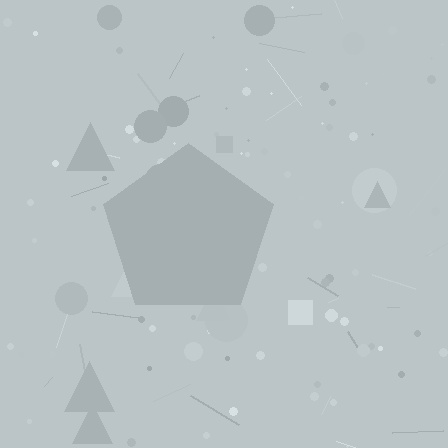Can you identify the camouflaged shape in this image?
The camouflaged shape is a pentagon.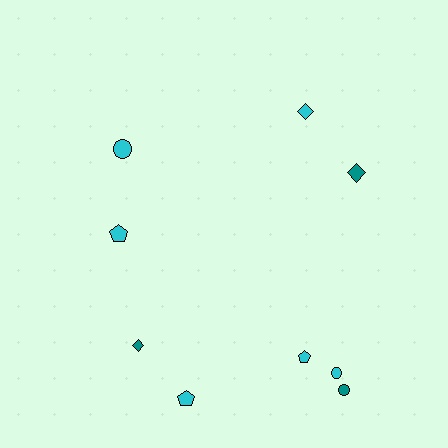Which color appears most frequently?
Cyan, with 6 objects.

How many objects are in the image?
There are 9 objects.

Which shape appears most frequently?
Pentagon, with 3 objects.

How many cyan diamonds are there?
There is 1 cyan diamond.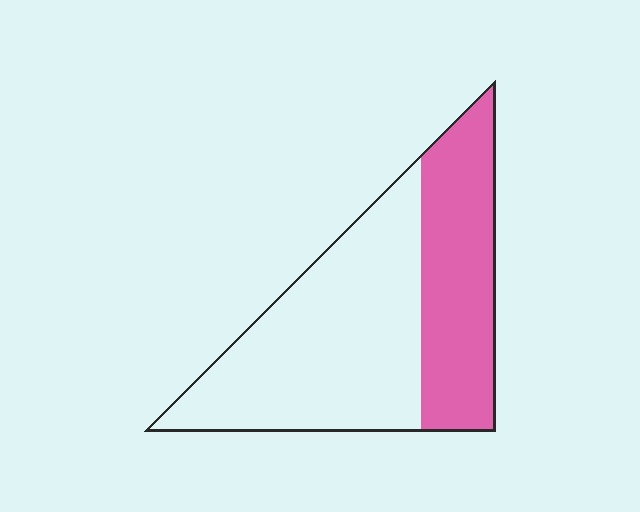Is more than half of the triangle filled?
No.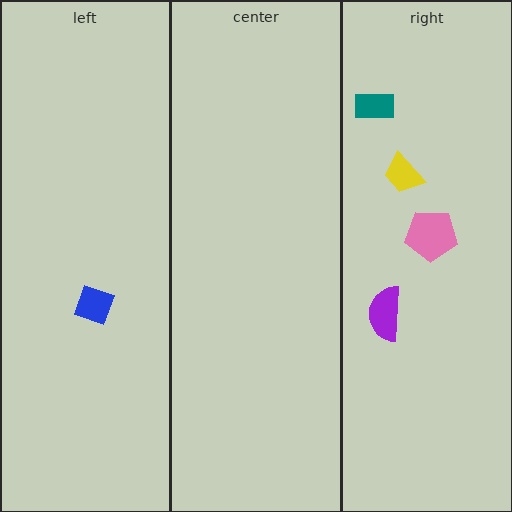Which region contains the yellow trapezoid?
The right region.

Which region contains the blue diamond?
The left region.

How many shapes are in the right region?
4.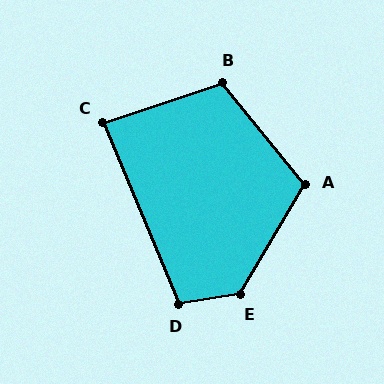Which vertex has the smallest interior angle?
C, at approximately 86 degrees.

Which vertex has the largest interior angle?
E, at approximately 130 degrees.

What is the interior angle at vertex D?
Approximately 104 degrees (obtuse).